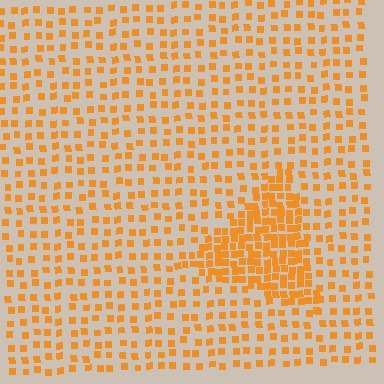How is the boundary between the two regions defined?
The boundary is defined by a change in element density (approximately 2.3x ratio). All elements are the same color, size, and shape.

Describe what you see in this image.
The image contains small orange elements arranged at two different densities. A triangle-shaped region is visible where the elements are more densely packed than the surrounding area.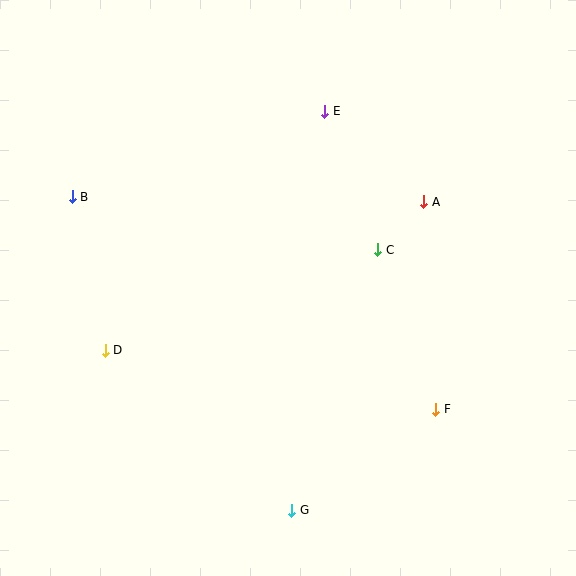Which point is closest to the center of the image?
Point C at (378, 250) is closest to the center.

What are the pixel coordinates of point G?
Point G is at (292, 510).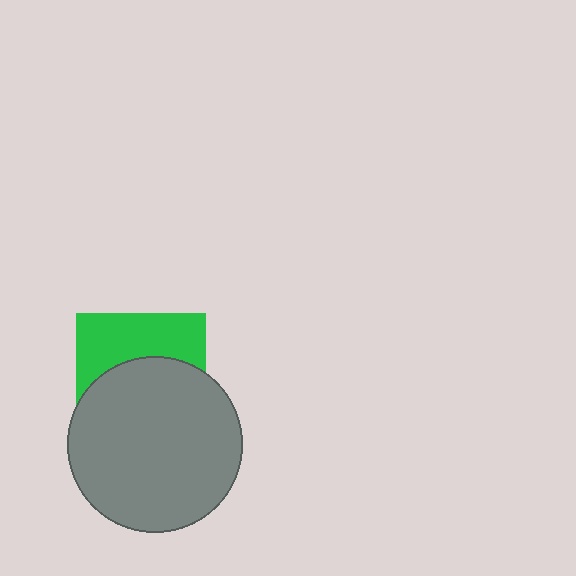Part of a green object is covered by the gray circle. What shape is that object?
It is a square.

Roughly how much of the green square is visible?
A small part of it is visible (roughly 41%).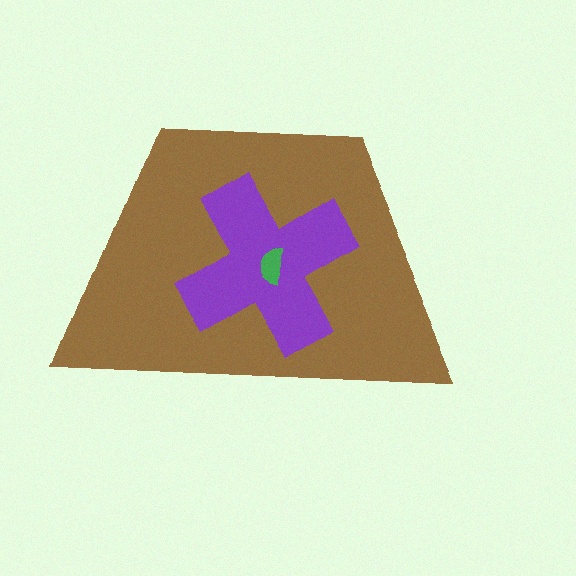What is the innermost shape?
The green semicircle.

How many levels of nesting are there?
3.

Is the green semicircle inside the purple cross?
Yes.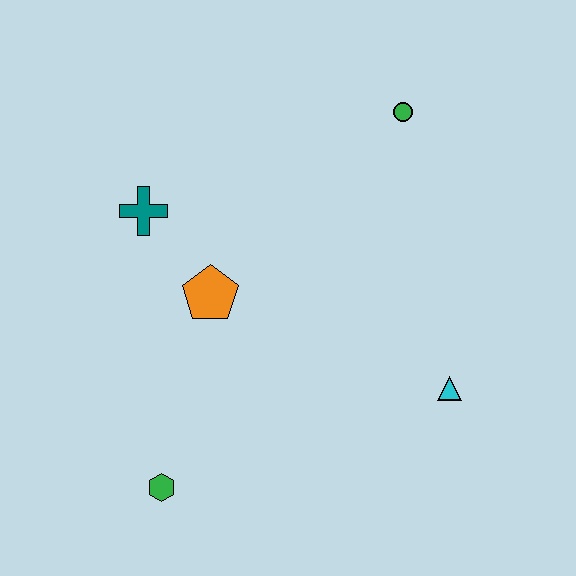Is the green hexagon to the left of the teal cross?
No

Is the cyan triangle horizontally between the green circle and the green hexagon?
No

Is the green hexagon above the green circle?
No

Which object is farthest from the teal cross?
The cyan triangle is farthest from the teal cross.